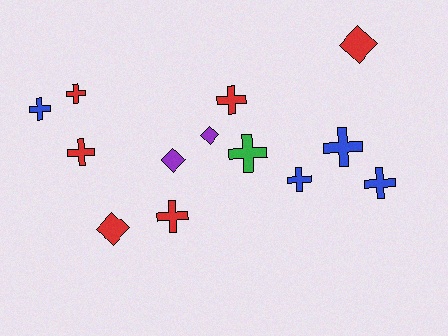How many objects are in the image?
There are 13 objects.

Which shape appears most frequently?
Cross, with 9 objects.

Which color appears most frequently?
Red, with 6 objects.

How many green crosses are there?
There is 1 green cross.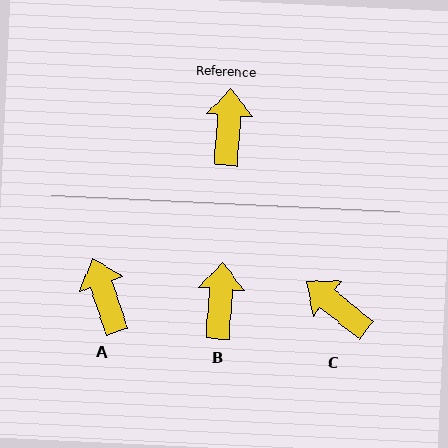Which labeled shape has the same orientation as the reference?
B.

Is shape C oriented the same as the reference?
No, it is off by about 55 degrees.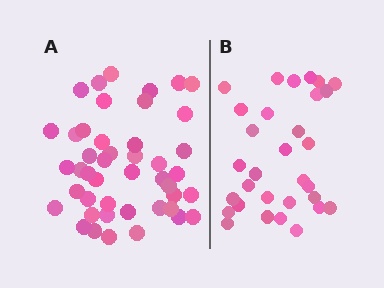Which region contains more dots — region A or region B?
Region A (the left region) has more dots.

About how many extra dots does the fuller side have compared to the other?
Region A has approximately 15 more dots than region B.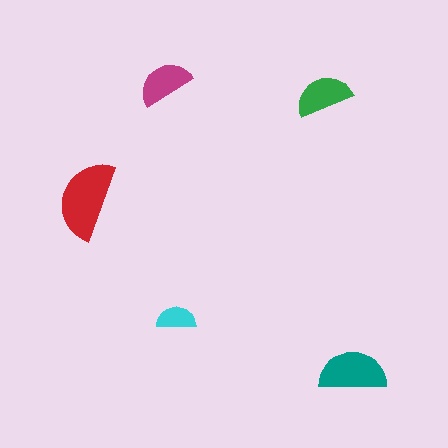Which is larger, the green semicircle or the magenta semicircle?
The green one.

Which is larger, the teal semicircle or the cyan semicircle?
The teal one.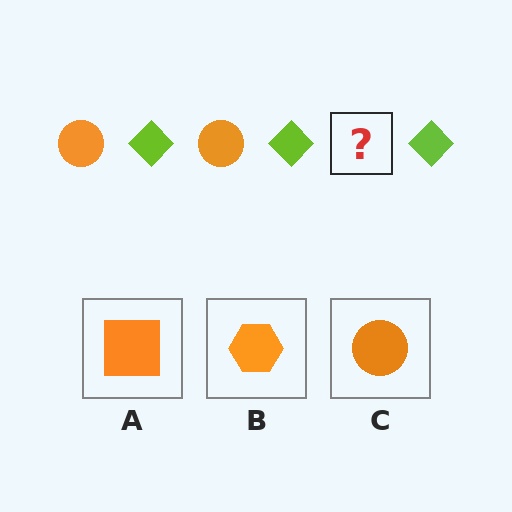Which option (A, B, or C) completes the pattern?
C.